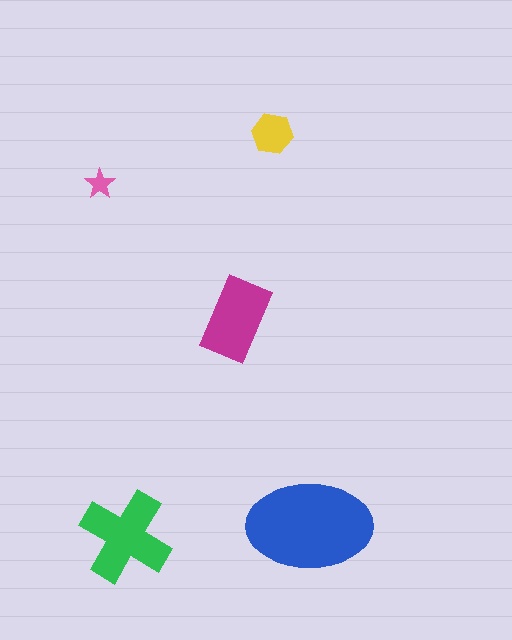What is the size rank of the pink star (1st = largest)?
5th.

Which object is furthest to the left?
The pink star is leftmost.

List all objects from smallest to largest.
The pink star, the yellow hexagon, the magenta rectangle, the green cross, the blue ellipse.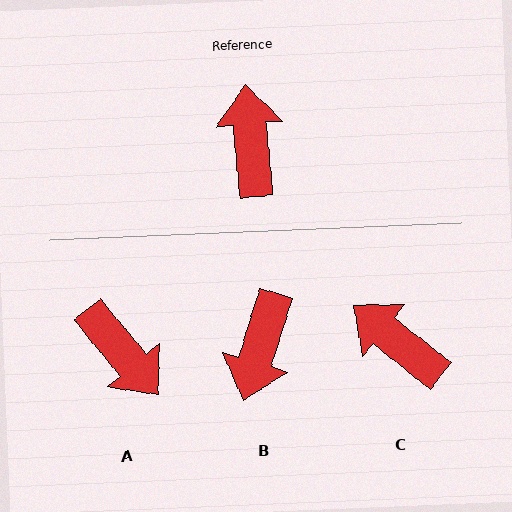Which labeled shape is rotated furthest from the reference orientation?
B, about 157 degrees away.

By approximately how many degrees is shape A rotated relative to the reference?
Approximately 146 degrees clockwise.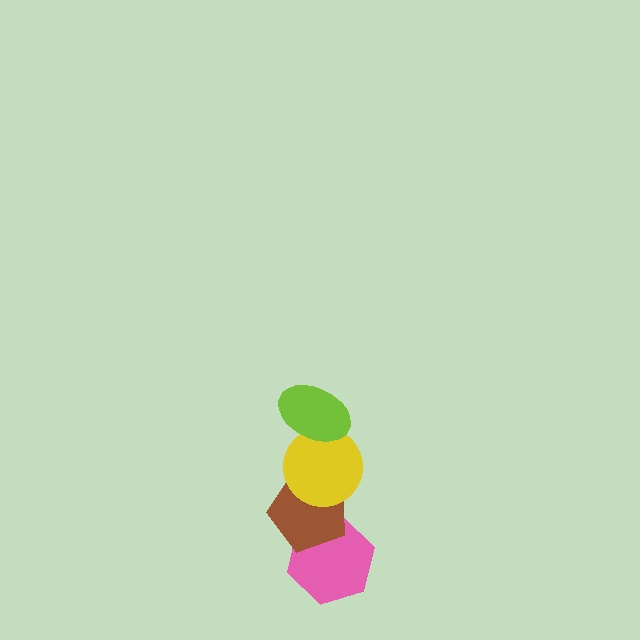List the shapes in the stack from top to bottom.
From top to bottom: the lime ellipse, the yellow circle, the brown pentagon, the pink hexagon.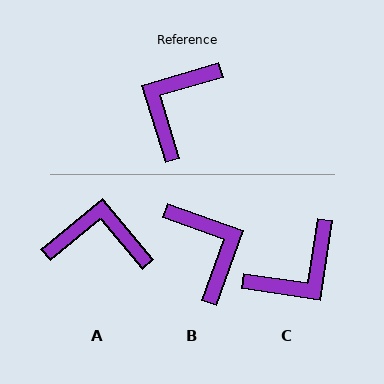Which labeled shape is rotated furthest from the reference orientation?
C, about 155 degrees away.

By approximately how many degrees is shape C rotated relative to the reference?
Approximately 155 degrees counter-clockwise.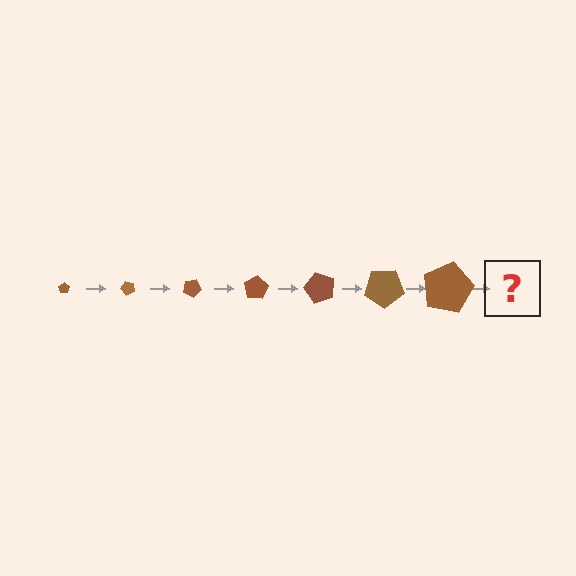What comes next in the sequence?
The next element should be a pentagon, larger than the previous one and rotated 350 degrees from the start.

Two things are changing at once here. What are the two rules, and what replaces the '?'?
The two rules are that the pentagon grows larger each step and it rotates 50 degrees each step. The '?' should be a pentagon, larger than the previous one and rotated 350 degrees from the start.